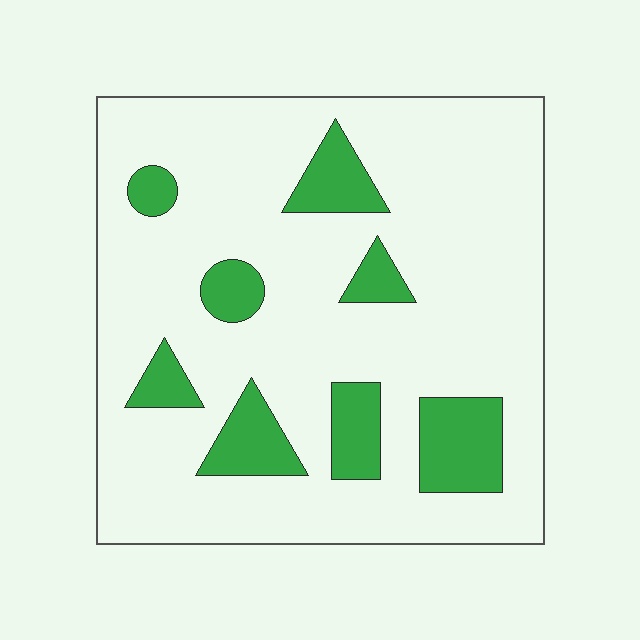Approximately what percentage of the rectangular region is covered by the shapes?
Approximately 15%.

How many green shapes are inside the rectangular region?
8.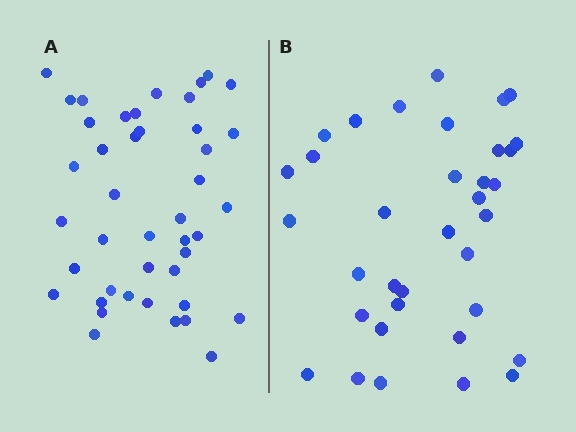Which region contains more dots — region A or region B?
Region A (the left region) has more dots.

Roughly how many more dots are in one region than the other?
Region A has roughly 8 or so more dots than region B.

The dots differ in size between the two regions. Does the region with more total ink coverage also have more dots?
No. Region B has more total ink coverage because its dots are larger, but region A actually contains more individual dots. Total area can be misleading — the number of items is what matters here.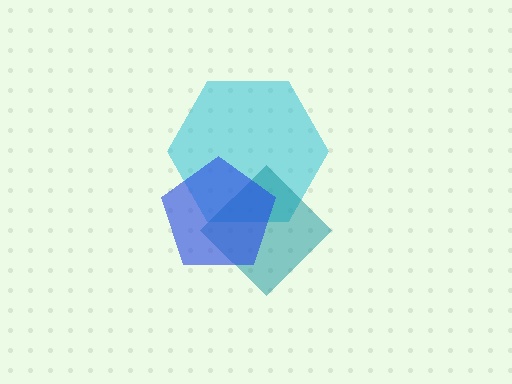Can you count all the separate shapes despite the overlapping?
Yes, there are 3 separate shapes.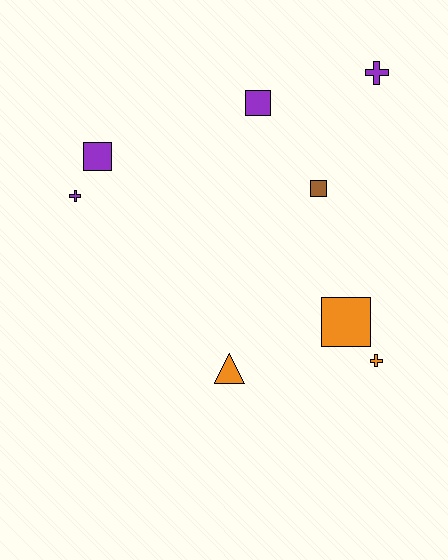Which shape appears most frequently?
Square, with 4 objects.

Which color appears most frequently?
Purple, with 4 objects.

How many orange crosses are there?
There is 1 orange cross.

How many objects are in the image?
There are 8 objects.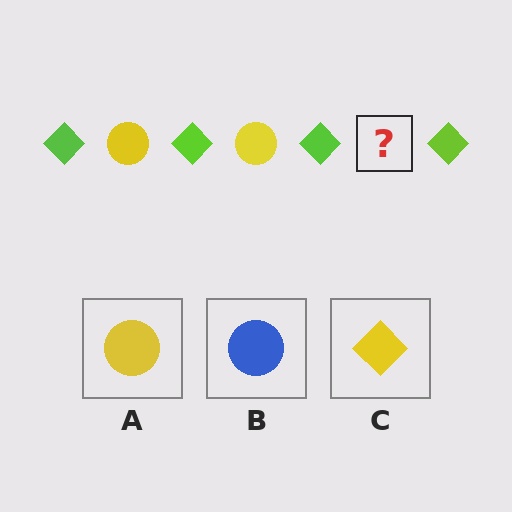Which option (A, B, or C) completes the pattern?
A.